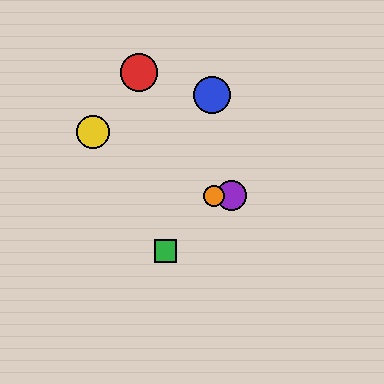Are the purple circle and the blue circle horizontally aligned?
No, the purple circle is at y≈196 and the blue circle is at y≈95.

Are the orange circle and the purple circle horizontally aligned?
Yes, both are at y≈196.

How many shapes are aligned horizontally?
2 shapes (the purple circle, the orange circle) are aligned horizontally.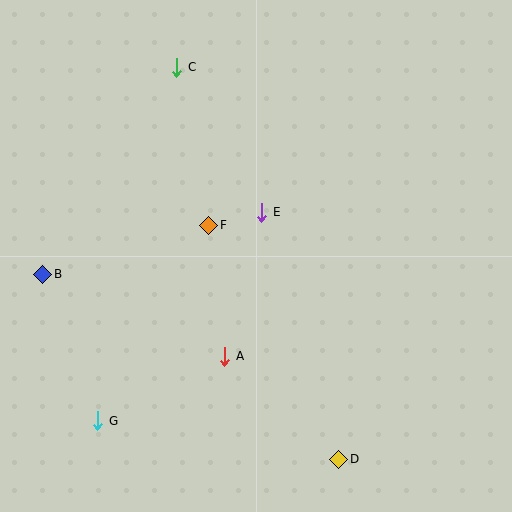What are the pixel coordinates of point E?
Point E is at (262, 212).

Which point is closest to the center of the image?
Point E at (262, 212) is closest to the center.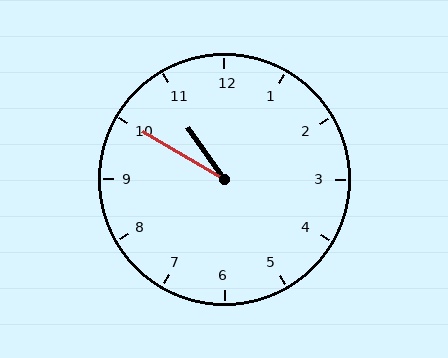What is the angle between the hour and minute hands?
Approximately 25 degrees.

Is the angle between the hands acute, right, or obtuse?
It is acute.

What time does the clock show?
10:50.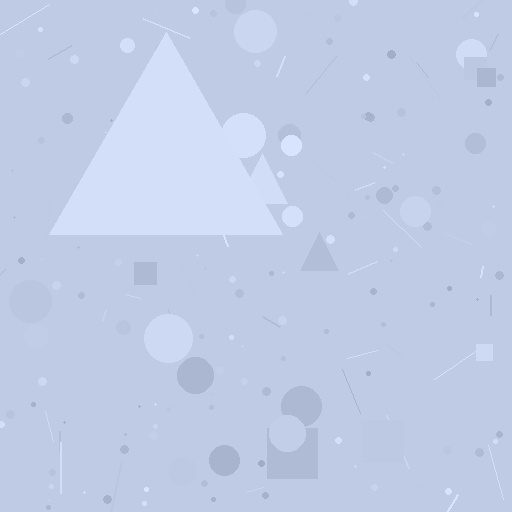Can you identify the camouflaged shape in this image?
The camouflaged shape is a triangle.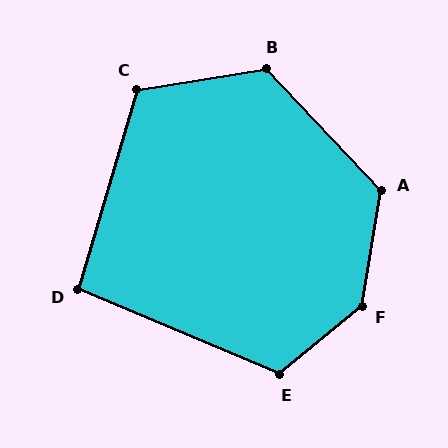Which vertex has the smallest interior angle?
D, at approximately 96 degrees.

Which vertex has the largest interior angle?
F, at approximately 139 degrees.